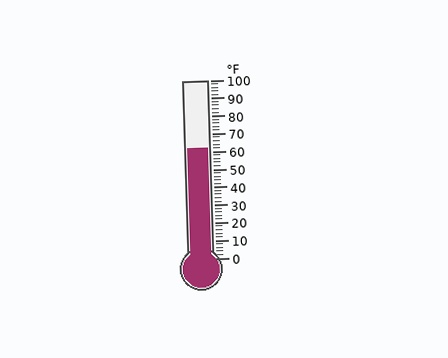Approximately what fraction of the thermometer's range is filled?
The thermometer is filled to approximately 60% of its range.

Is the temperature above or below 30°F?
The temperature is above 30°F.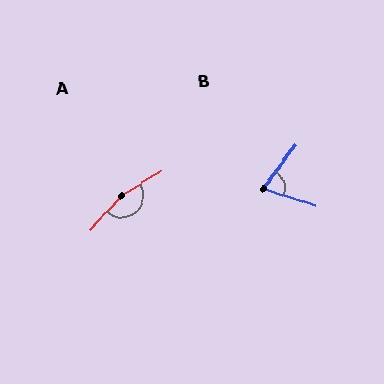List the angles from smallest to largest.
B (72°), A (165°).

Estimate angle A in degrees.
Approximately 165 degrees.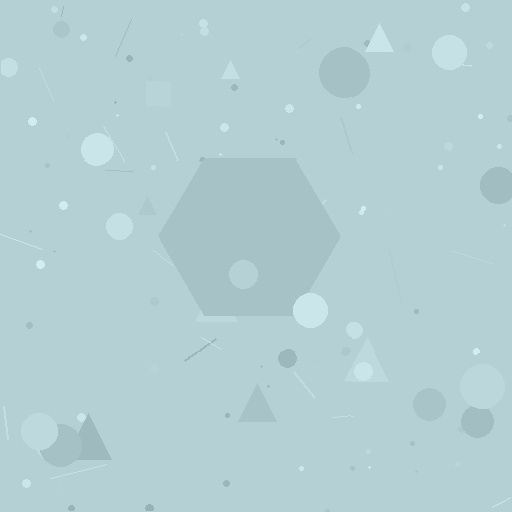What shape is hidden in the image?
A hexagon is hidden in the image.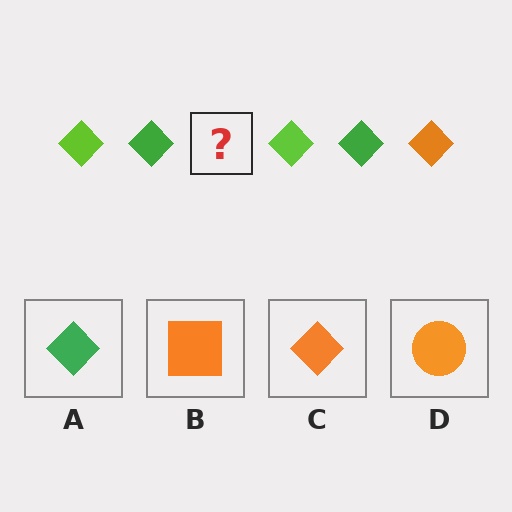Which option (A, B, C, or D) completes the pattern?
C.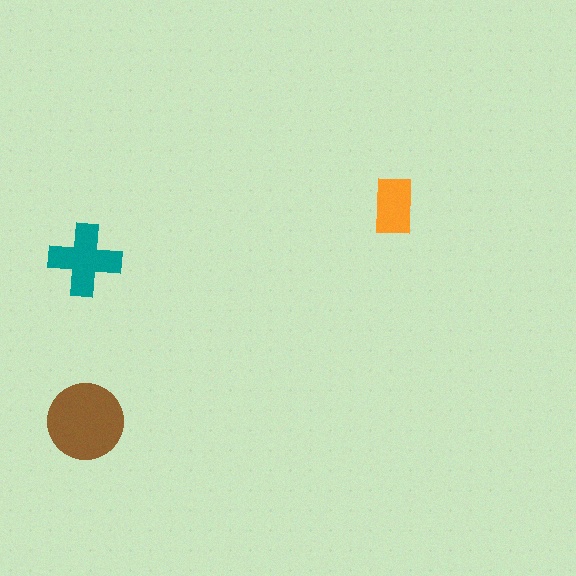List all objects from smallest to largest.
The orange rectangle, the teal cross, the brown circle.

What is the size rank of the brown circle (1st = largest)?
1st.